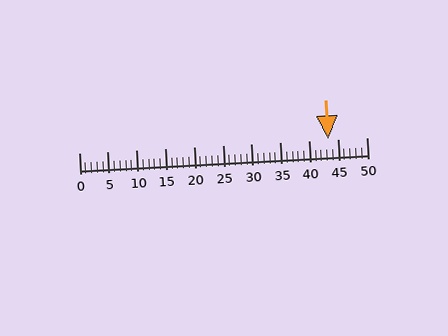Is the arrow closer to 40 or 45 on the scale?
The arrow is closer to 45.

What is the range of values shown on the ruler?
The ruler shows values from 0 to 50.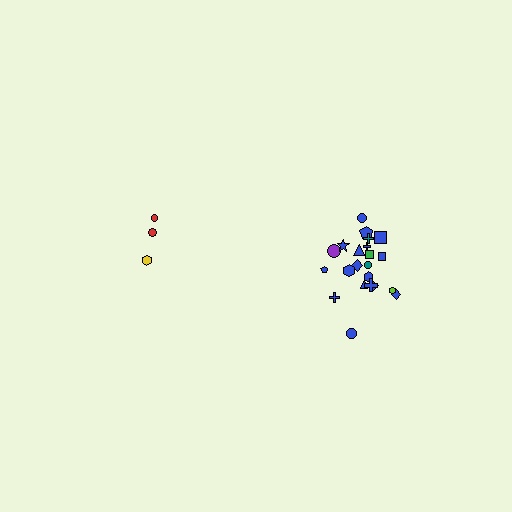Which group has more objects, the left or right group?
The right group.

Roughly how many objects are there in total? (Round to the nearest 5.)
Roughly 25 objects in total.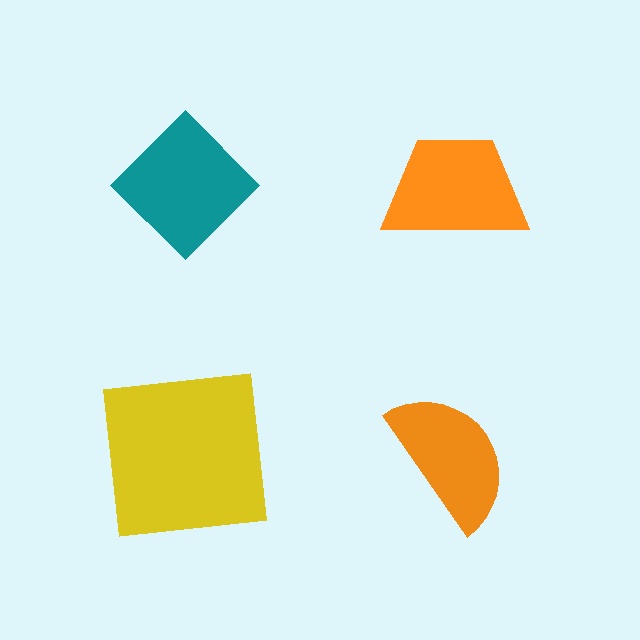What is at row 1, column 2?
An orange trapezoid.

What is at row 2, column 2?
An orange semicircle.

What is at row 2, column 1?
A yellow square.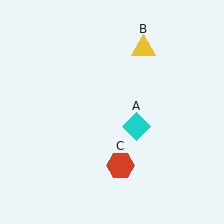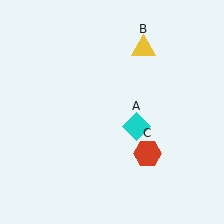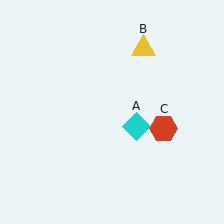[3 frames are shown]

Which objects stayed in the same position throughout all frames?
Cyan diamond (object A) and yellow triangle (object B) remained stationary.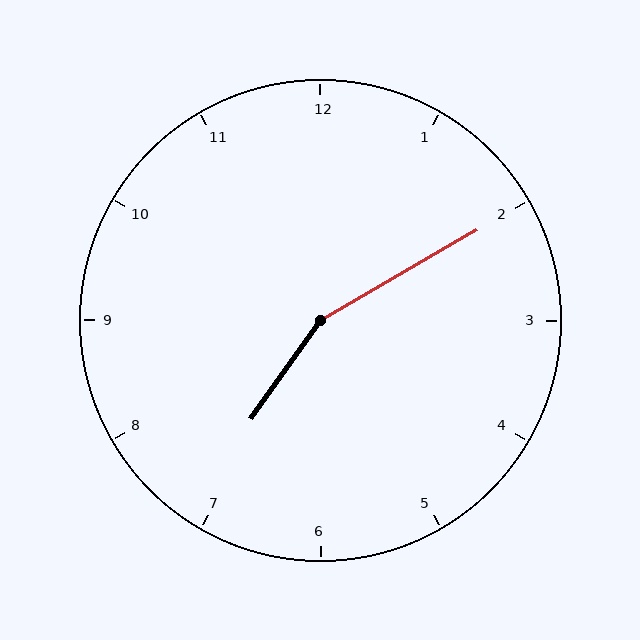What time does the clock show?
7:10.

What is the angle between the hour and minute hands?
Approximately 155 degrees.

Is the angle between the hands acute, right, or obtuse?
It is obtuse.